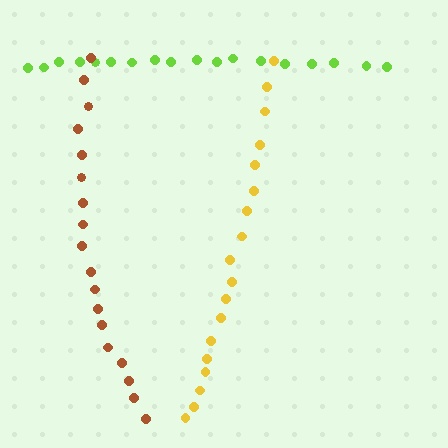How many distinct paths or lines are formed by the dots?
There are 3 distinct paths.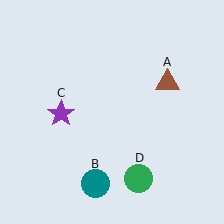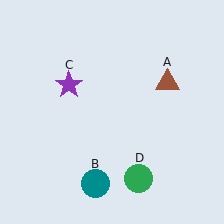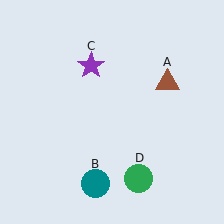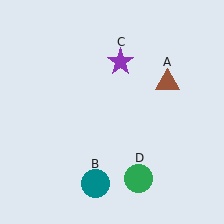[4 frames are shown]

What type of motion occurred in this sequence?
The purple star (object C) rotated clockwise around the center of the scene.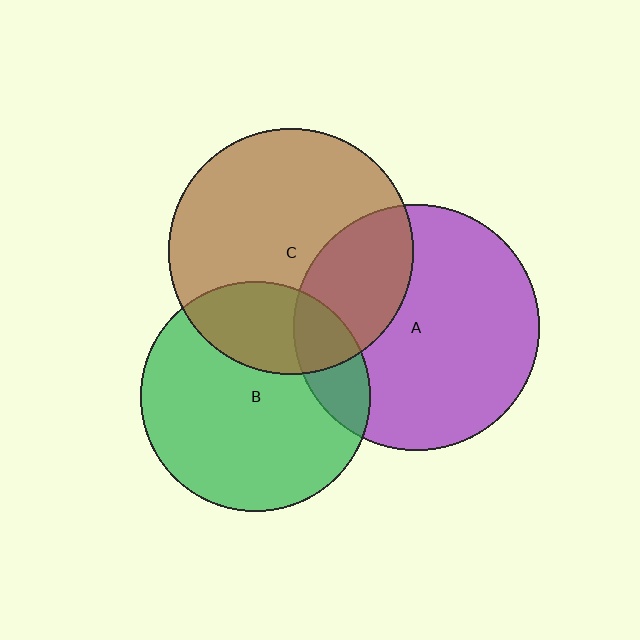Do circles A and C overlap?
Yes.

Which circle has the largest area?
Circle A (purple).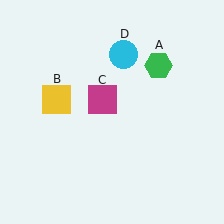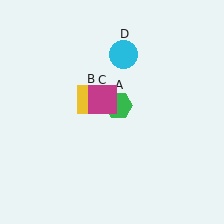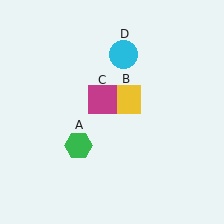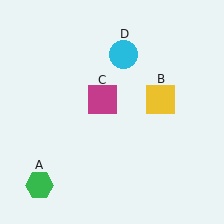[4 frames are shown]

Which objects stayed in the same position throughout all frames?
Magenta square (object C) and cyan circle (object D) remained stationary.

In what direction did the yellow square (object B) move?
The yellow square (object B) moved right.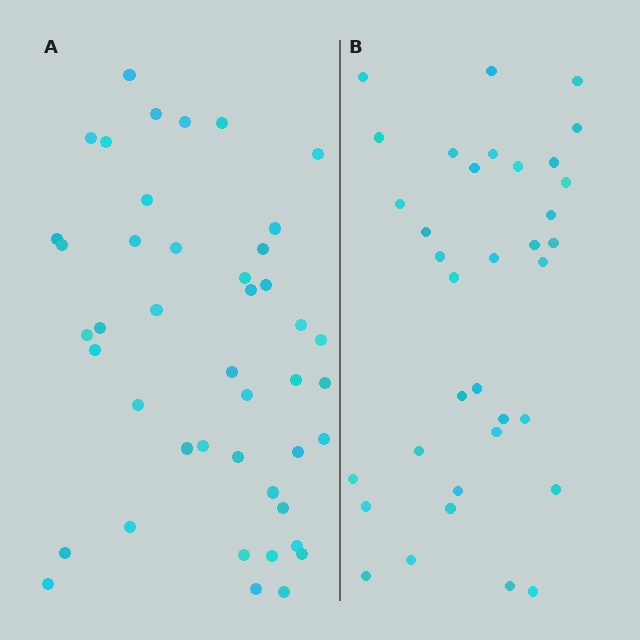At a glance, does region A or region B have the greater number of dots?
Region A (the left region) has more dots.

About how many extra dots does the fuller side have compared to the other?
Region A has roughly 8 or so more dots than region B.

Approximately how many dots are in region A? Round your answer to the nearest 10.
About 40 dots. (The exact count is 44, which rounds to 40.)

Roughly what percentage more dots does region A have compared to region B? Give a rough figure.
About 25% more.